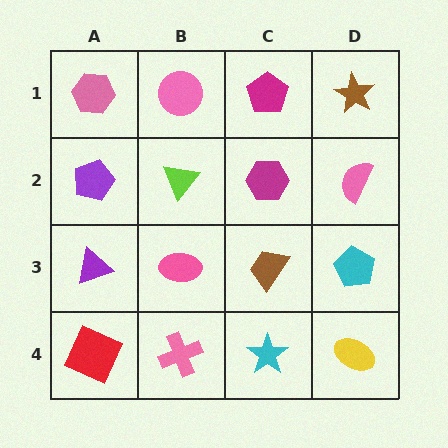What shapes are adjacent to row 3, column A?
A purple pentagon (row 2, column A), a red square (row 4, column A), a pink ellipse (row 3, column B).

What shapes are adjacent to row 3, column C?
A magenta hexagon (row 2, column C), a cyan star (row 4, column C), a pink ellipse (row 3, column B), a cyan pentagon (row 3, column D).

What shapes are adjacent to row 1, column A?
A purple pentagon (row 2, column A), a pink circle (row 1, column B).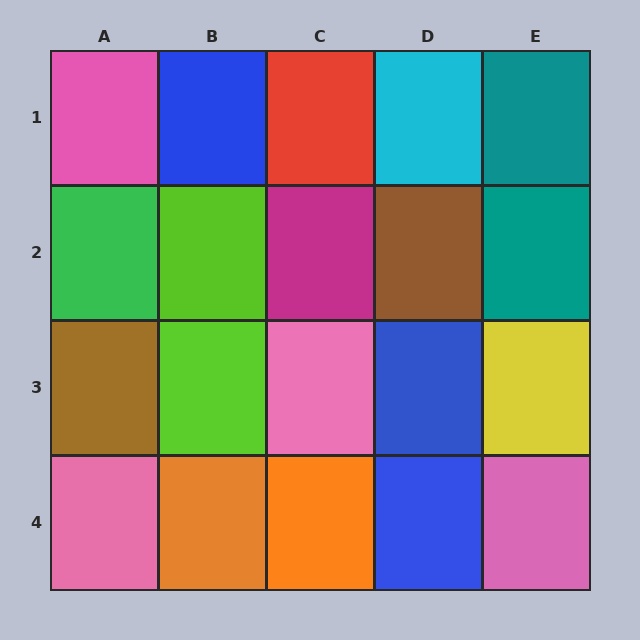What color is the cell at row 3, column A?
Brown.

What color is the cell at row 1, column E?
Teal.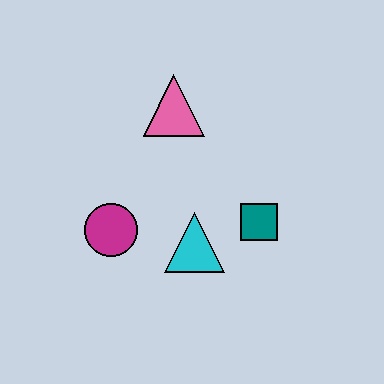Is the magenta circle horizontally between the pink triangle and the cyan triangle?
No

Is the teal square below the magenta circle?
No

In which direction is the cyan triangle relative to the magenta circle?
The cyan triangle is to the right of the magenta circle.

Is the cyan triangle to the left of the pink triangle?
No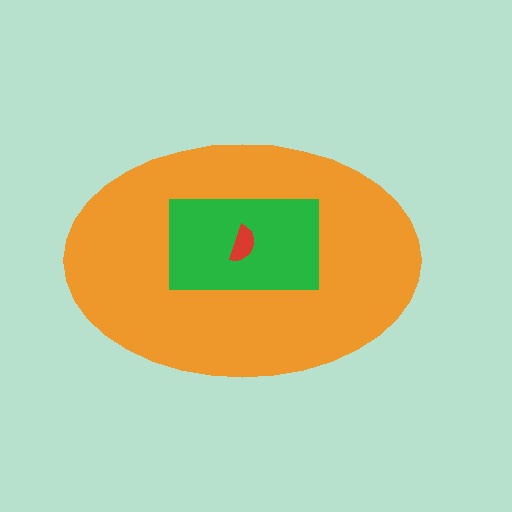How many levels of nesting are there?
3.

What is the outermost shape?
The orange ellipse.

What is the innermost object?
The red semicircle.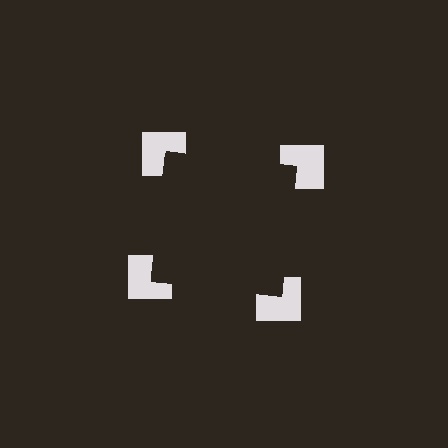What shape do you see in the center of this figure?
An illusory square — its edges are inferred from the aligned wedge cuts in the notched squares, not physically drawn.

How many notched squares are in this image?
There are 4 — one at each vertex of the illusory square.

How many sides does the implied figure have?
4 sides.